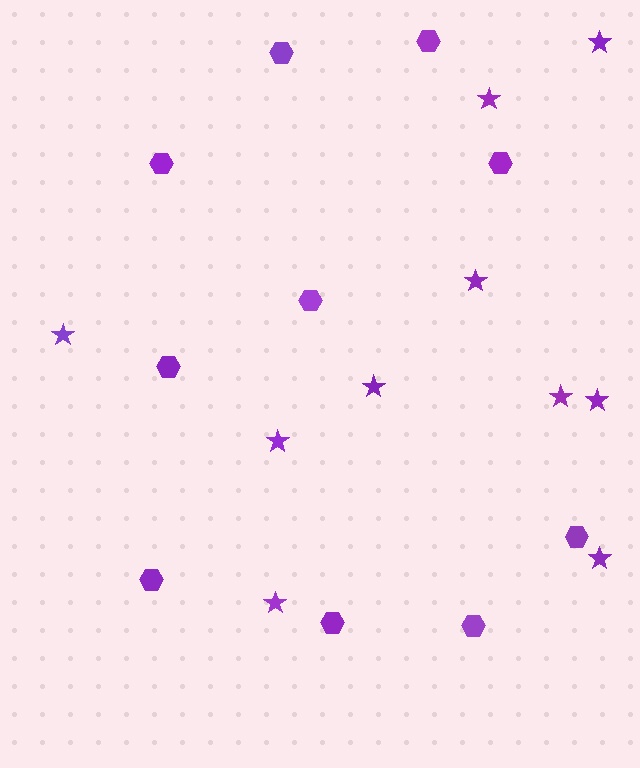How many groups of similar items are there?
There are 2 groups: one group of stars (10) and one group of hexagons (10).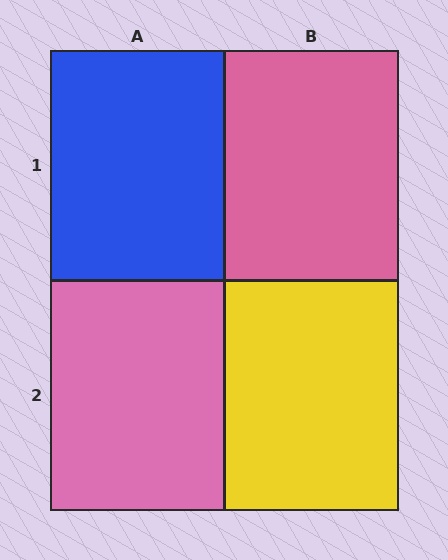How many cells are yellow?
1 cell is yellow.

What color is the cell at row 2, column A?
Pink.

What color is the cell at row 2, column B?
Yellow.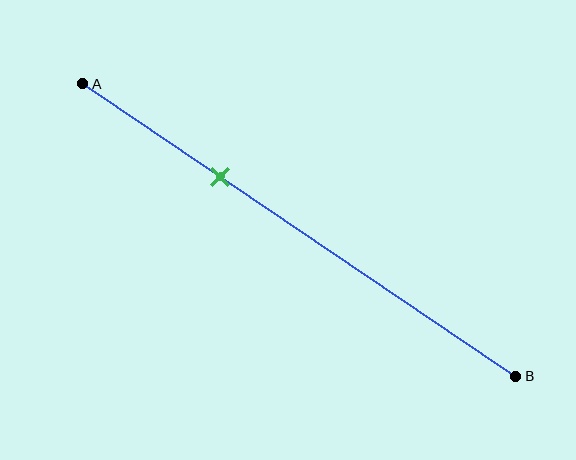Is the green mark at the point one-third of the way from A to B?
Yes, the mark is approximately at the one-third point.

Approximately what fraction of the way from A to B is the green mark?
The green mark is approximately 30% of the way from A to B.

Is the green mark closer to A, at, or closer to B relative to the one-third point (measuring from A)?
The green mark is approximately at the one-third point of segment AB.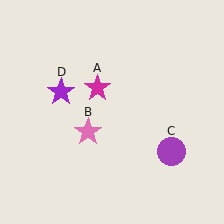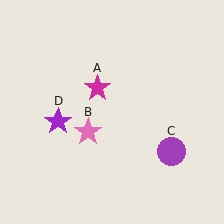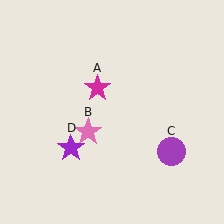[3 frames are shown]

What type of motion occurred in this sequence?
The purple star (object D) rotated counterclockwise around the center of the scene.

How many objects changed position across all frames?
1 object changed position: purple star (object D).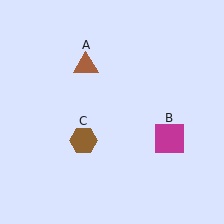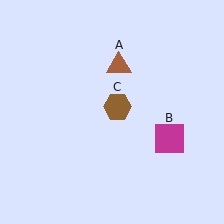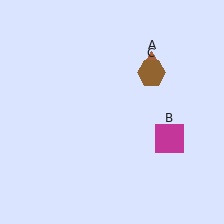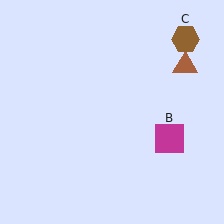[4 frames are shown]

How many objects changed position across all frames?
2 objects changed position: brown triangle (object A), brown hexagon (object C).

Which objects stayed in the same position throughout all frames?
Magenta square (object B) remained stationary.